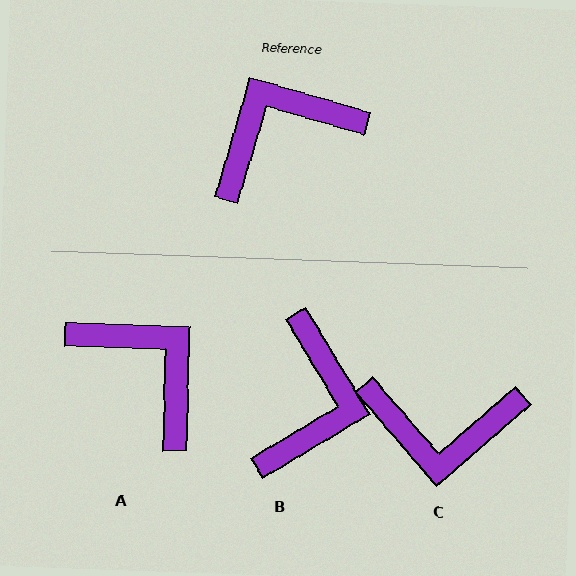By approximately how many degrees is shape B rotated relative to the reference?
Approximately 133 degrees clockwise.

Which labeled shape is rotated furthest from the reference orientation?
C, about 147 degrees away.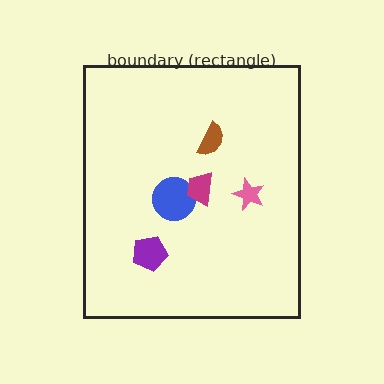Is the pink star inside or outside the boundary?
Inside.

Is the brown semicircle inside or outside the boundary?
Inside.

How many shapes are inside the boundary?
5 inside, 0 outside.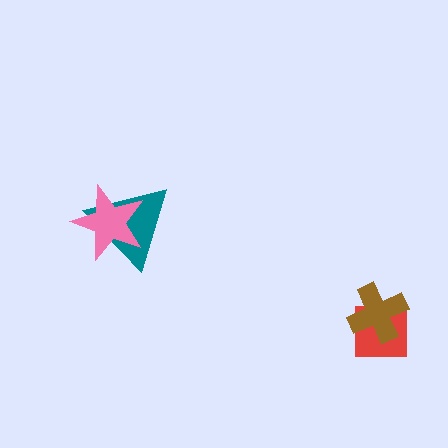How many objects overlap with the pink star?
1 object overlaps with the pink star.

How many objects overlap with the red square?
1 object overlaps with the red square.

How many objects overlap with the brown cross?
1 object overlaps with the brown cross.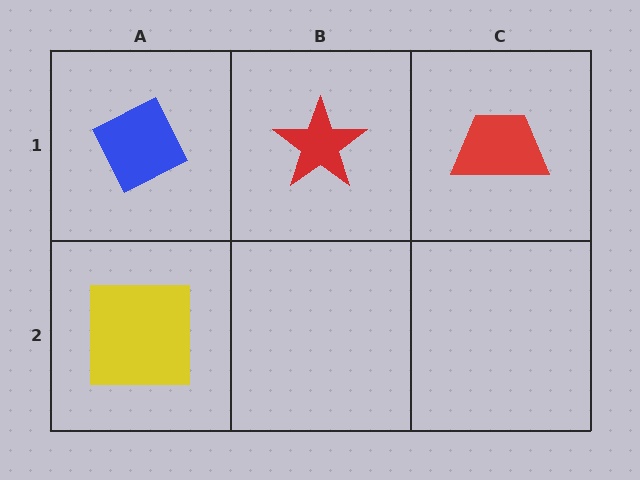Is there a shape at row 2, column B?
No, that cell is empty.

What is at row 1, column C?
A red trapezoid.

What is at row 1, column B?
A red star.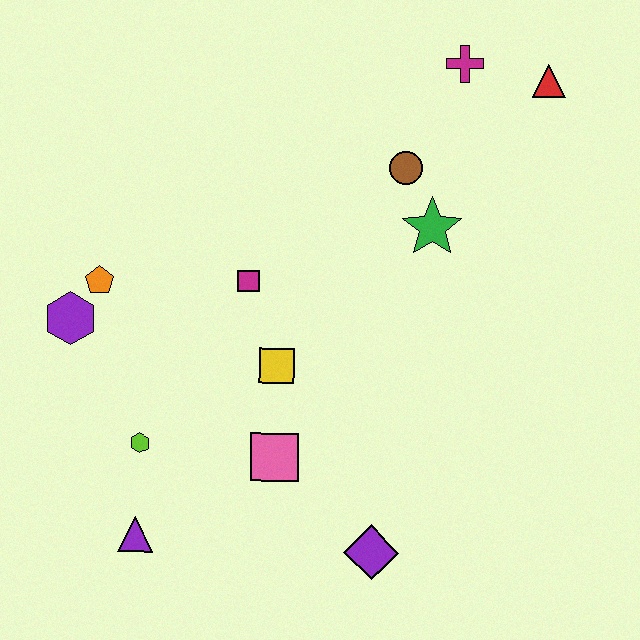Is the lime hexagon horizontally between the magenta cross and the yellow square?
No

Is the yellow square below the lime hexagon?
No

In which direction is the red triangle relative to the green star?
The red triangle is above the green star.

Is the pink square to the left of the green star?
Yes